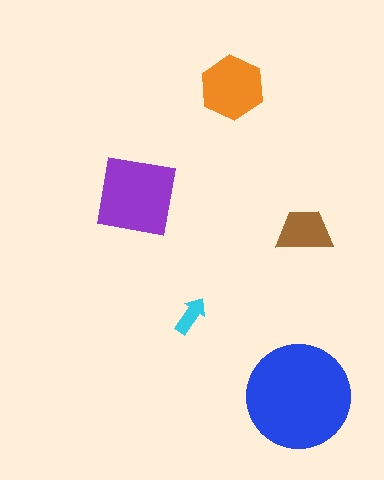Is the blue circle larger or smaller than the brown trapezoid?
Larger.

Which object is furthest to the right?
The brown trapezoid is rightmost.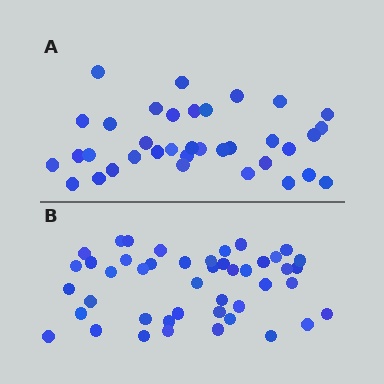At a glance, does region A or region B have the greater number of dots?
Region B (the bottom region) has more dots.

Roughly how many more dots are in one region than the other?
Region B has roughly 8 or so more dots than region A.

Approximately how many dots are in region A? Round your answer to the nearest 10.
About 40 dots. (The exact count is 36, which rounds to 40.)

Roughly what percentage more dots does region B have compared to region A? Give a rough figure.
About 25% more.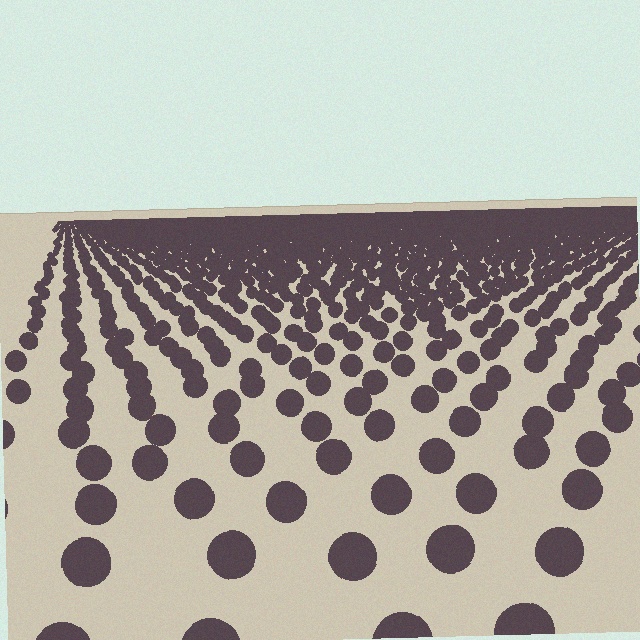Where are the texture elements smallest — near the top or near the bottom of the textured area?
Near the top.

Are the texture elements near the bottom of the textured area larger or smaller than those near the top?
Larger. Near the bottom, elements are closer to the viewer and appear at a bigger on-screen size.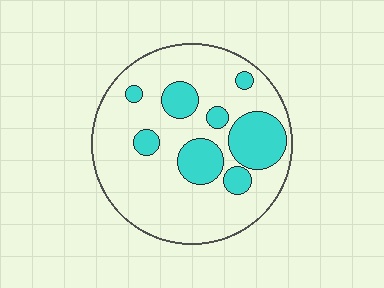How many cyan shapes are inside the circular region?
8.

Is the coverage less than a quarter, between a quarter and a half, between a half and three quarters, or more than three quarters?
Less than a quarter.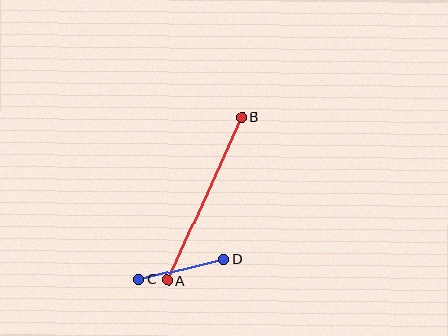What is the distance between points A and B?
The distance is approximately 179 pixels.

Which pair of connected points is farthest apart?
Points A and B are farthest apart.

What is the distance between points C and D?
The distance is approximately 88 pixels.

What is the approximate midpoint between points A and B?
The midpoint is at approximately (205, 199) pixels.